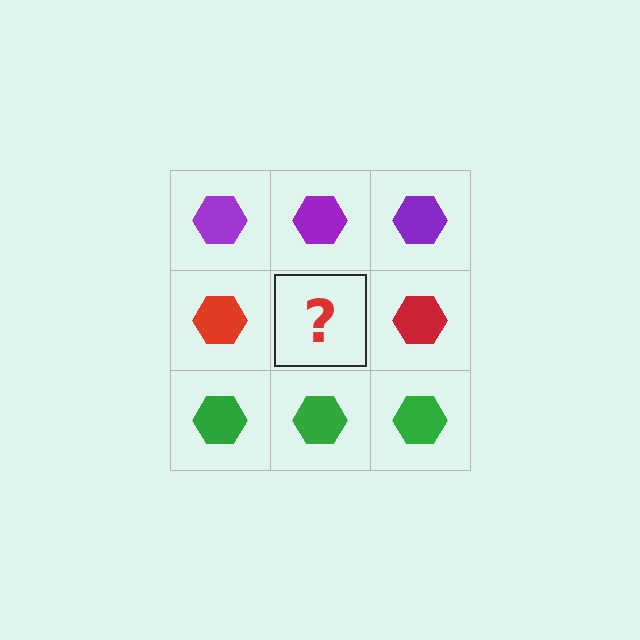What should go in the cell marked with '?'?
The missing cell should contain a red hexagon.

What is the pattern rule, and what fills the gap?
The rule is that each row has a consistent color. The gap should be filled with a red hexagon.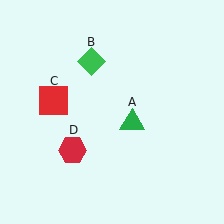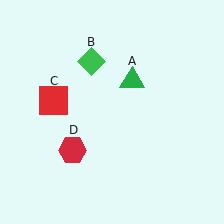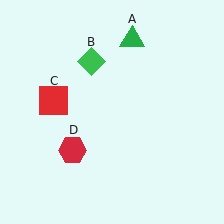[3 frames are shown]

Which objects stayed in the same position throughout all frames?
Green diamond (object B) and red square (object C) and red hexagon (object D) remained stationary.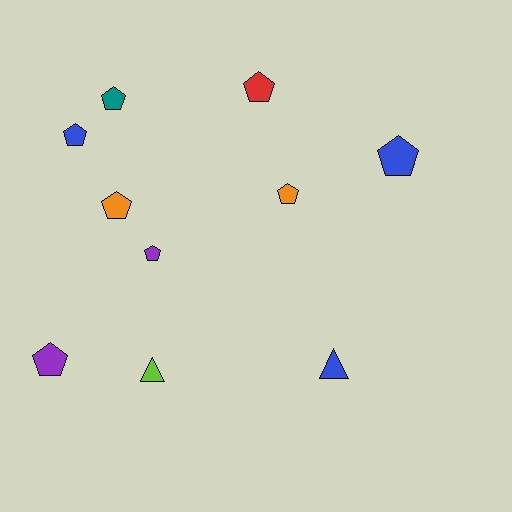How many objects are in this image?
There are 10 objects.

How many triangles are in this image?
There are 2 triangles.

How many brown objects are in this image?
There are no brown objects.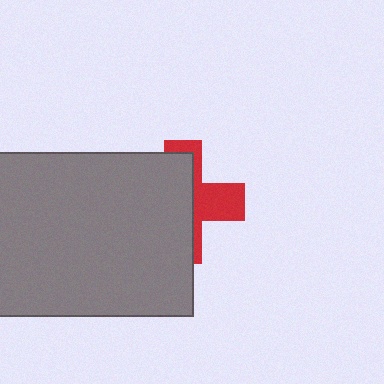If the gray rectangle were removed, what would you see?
You would see the complete red cross.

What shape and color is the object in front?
The object in front is a gray rectangle.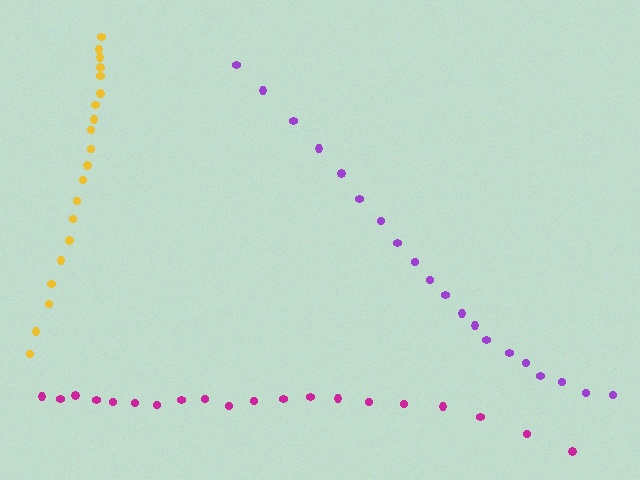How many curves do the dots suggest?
There are 3 distinct paths.